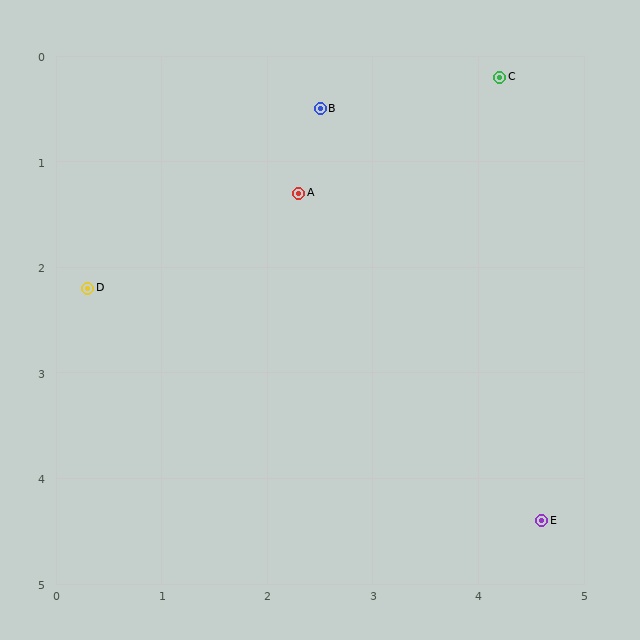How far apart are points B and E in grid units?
Points B and E are about 4.4 grid units apart.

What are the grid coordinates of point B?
Point B is at approximately (2.5, 0.5).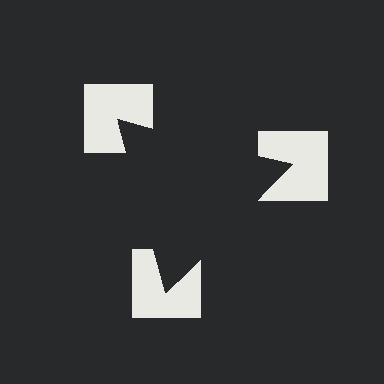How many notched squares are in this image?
There are 3 — one at each vertex of the illusory triangle.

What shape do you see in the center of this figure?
An illusory triangle — its edges are inferred from the aligned wedge cuts in the notched squares, not physically drawn.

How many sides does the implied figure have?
3 sides.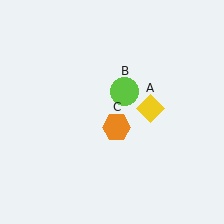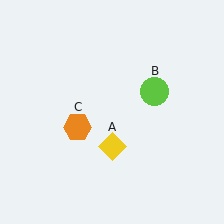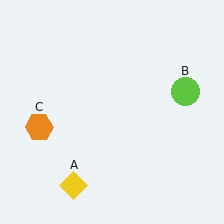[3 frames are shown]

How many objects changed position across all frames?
3 objects changed position: yellow diamond (object A), lime circle (object B), orange hexagon (object C).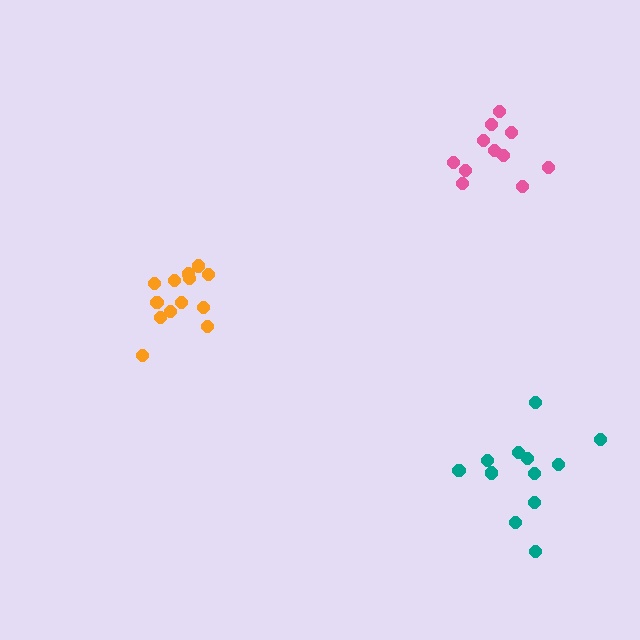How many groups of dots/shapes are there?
There are 3 groups.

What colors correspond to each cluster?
The clusters are colored: orange, teal, pink.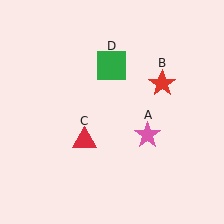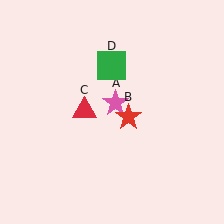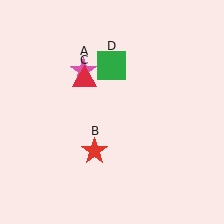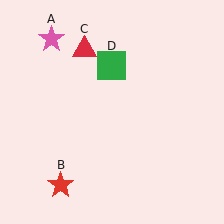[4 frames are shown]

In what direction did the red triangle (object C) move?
The red triangle (object C) moved up.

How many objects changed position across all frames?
3 objects changed position: pink star (object A), red star (object B), red triangle (object C).